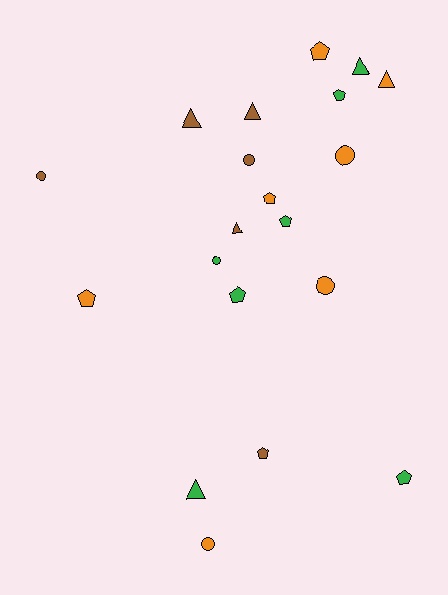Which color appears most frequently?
Orange, with 7 objects.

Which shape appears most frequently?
Pentagon, with 8 objects.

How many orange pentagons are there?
There are 3 orange pentagons.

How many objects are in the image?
There are 20 objects.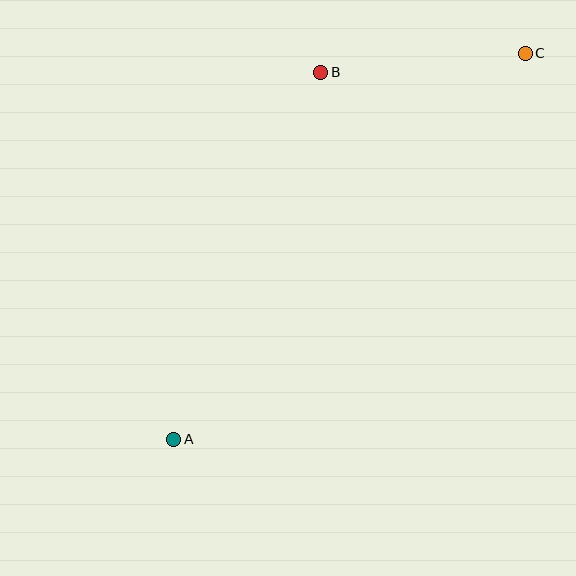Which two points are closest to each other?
Points B and C are closest to each other.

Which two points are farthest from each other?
Points A and C are farthest from each other.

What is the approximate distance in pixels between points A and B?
The distance between A and B is approximately 395 pixels.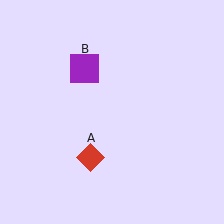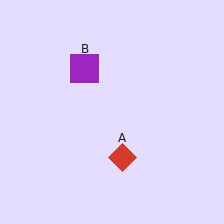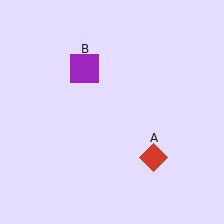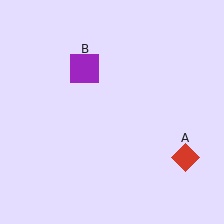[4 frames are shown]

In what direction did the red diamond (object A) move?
The red diamond (object A) moved right.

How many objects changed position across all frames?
1 object changed position: red diamond (object A).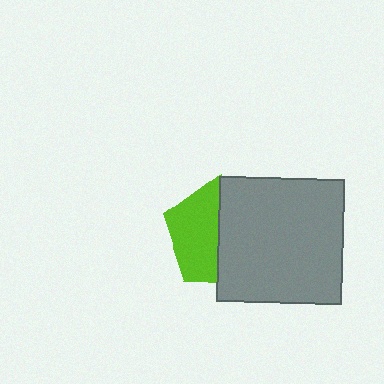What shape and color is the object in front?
The object in front is a gray square.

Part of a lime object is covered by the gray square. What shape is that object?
It is a pentagon.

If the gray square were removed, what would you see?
You would see the complete lime pentagon.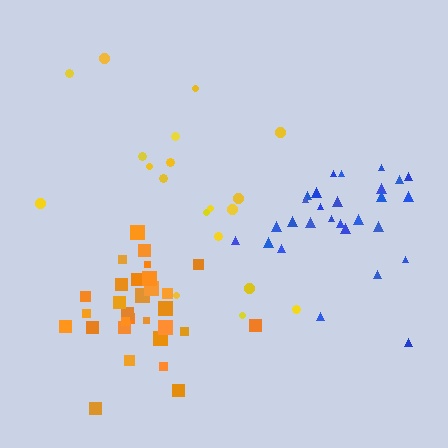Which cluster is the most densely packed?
Orange.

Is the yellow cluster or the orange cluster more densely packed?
Orange.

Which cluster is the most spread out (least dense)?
Yellow.